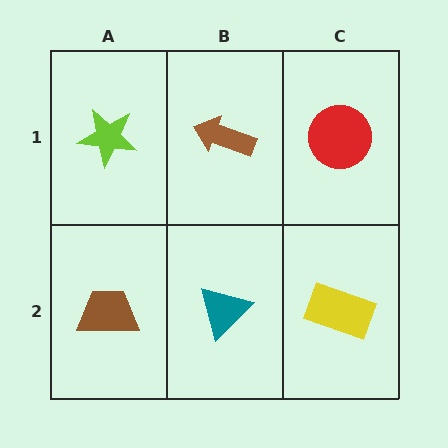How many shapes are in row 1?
3 shapes.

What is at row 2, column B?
A teal triangle.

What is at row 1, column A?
A lime star.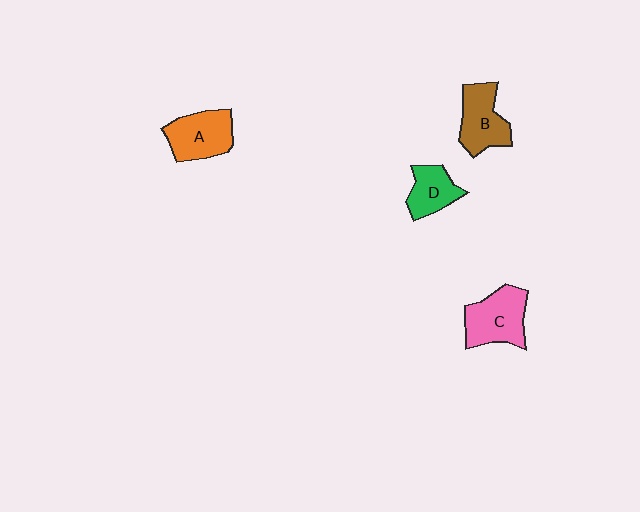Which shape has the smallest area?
Shape D (green).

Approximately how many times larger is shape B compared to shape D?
Approximately 1.3 times.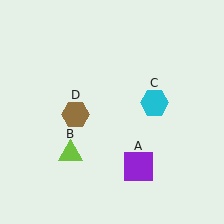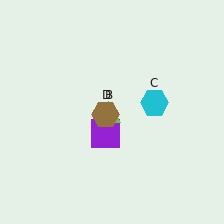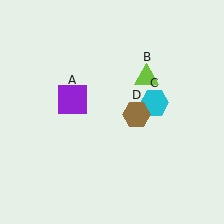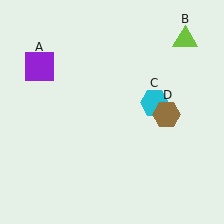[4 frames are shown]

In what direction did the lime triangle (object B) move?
The lime triangle (object B) moved up and to the right.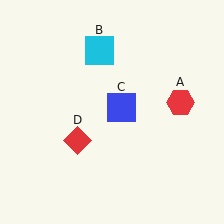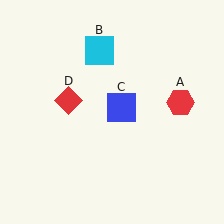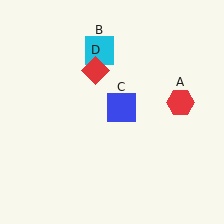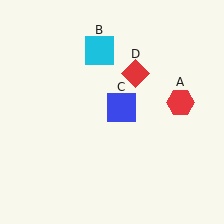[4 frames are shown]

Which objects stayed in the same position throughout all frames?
Red hexagon (object A) and cyan square (object B) and blue square (object C) remained stationary.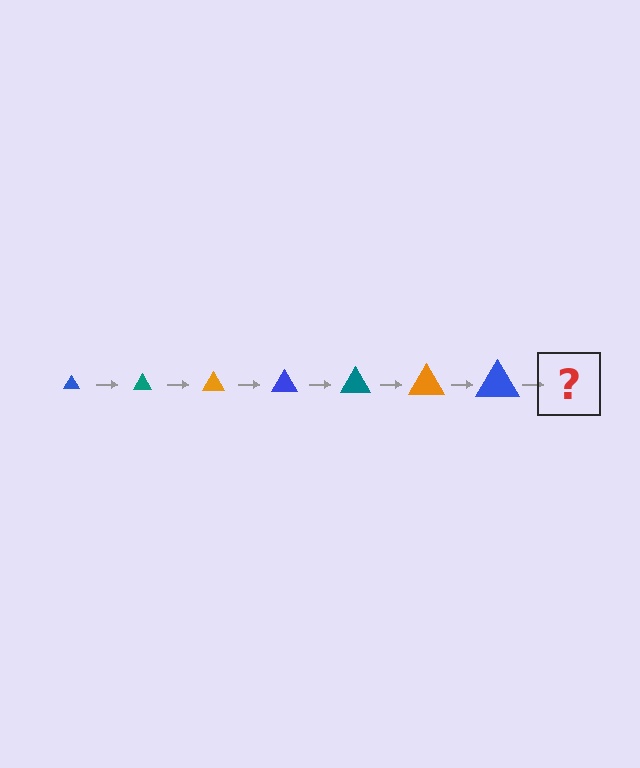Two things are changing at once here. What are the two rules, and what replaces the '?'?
The two rules are that the triangle grows larger each step and the color cycles through blue, teal, and orange. The '?' should be a teal triangle, larger than the previous one.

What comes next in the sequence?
The next element should be a teal triangle, larger than the previous one.